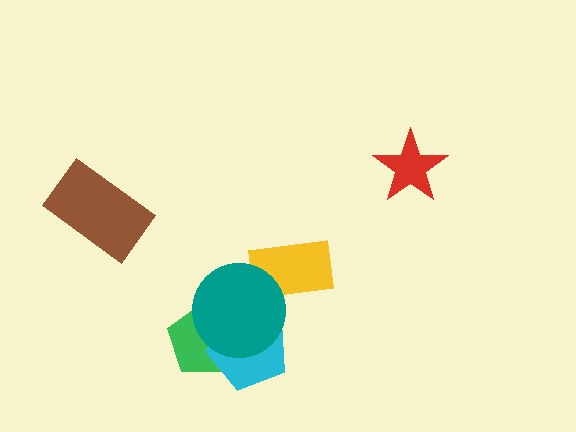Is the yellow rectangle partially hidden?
Yes, it is partially covered by another shape.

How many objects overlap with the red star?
0 objects overlap with the red star.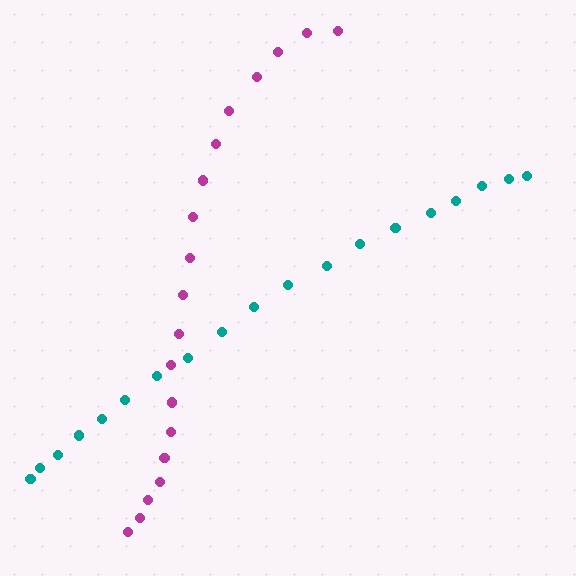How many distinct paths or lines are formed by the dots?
There are 2 distinct paths.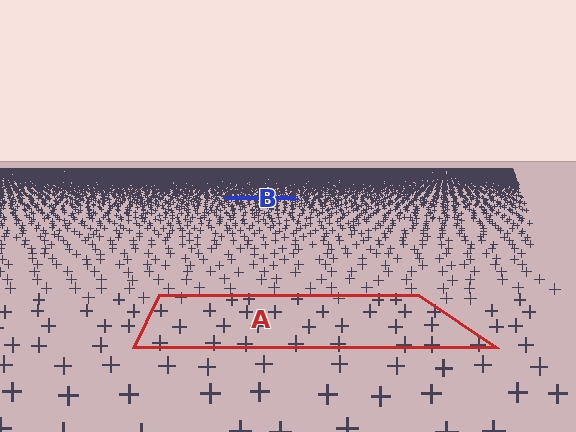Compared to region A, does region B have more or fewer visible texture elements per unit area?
Region B has more texture elements per unit area — they are packed more densely because it is farther away.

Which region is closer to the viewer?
Region A is closer. The texture elements there are larger and more spread out.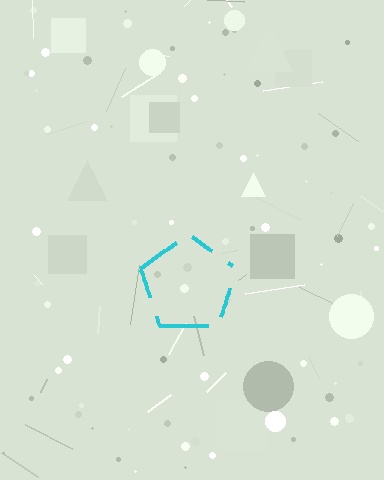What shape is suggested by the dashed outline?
The dashed outline suggests a pentagon.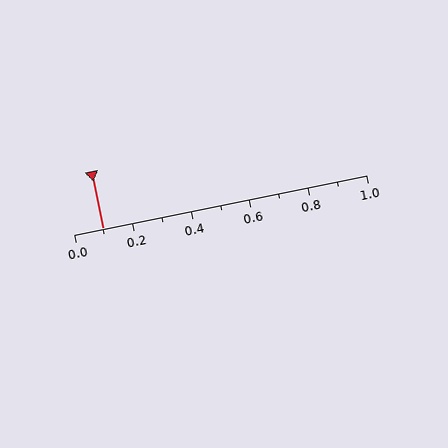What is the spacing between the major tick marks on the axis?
The major ticks are spaced 0.2 apart.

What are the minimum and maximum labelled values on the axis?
The axis runs from 0.0 to 1.0.